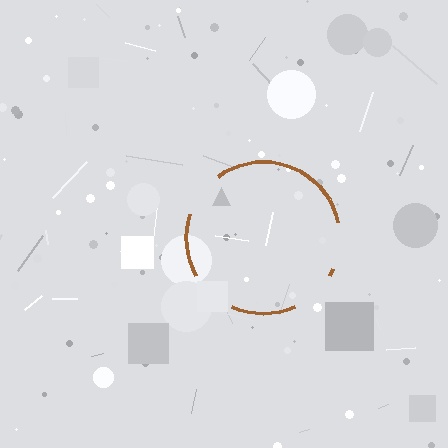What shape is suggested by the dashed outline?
The dashed outline suggests a circle.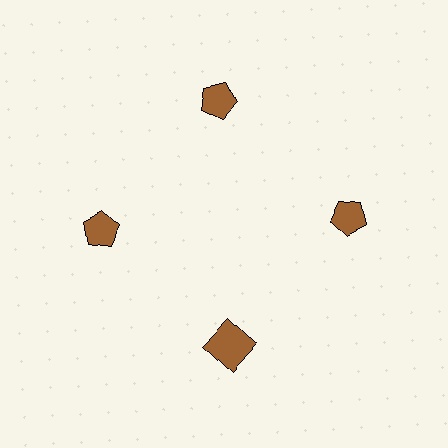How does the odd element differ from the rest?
It has a different shape: square instead of pentagon.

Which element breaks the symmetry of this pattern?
The brown square at roughly the 6 o'clock position breaks the symmetry. All other shapes are brown pentagons.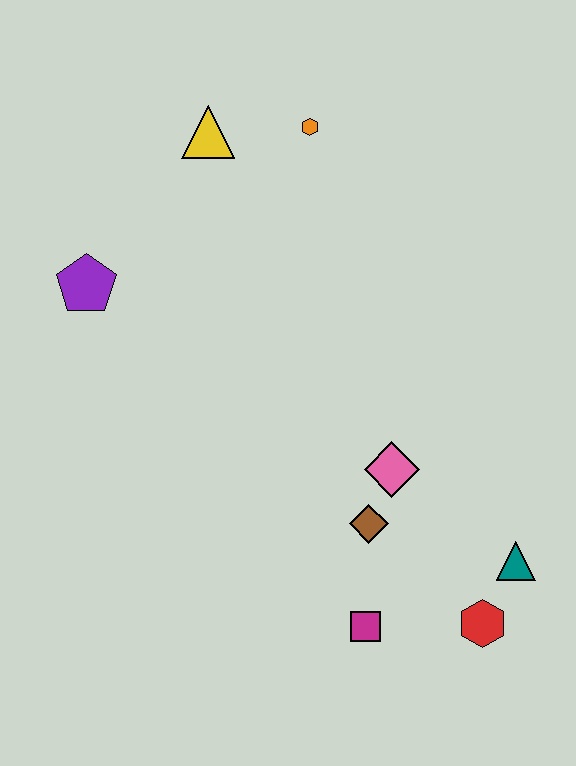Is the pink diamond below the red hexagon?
No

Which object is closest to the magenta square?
The brown diamond is closest to the magenta square.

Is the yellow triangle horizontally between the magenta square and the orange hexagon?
No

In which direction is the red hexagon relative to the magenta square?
The red hexagon is to the right of the magenta square.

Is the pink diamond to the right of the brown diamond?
Yes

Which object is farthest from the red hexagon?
The yellow triangle is farthest from the red hexagon.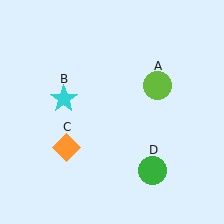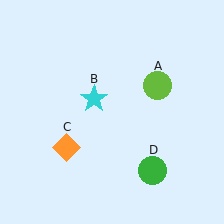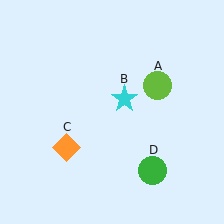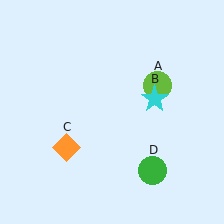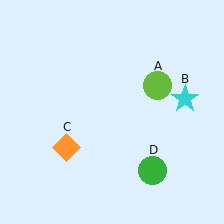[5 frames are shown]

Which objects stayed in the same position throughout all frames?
Lime circle (object A) and orange diamond (object C) and green circle (object D) remained stationary.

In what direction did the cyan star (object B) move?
The cyan star (object B) moved right.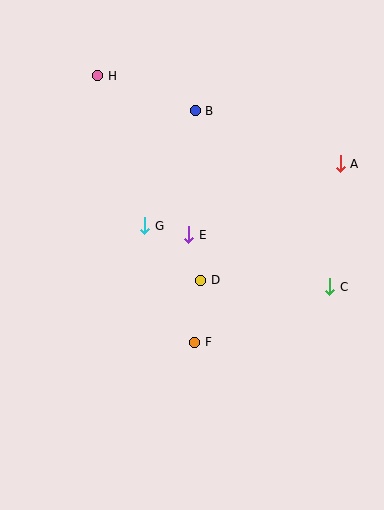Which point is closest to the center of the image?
Point E at (189, 235) is closest to the center.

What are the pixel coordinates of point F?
Point F is at (195, 342).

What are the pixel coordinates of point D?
Point D is at (201, 280).